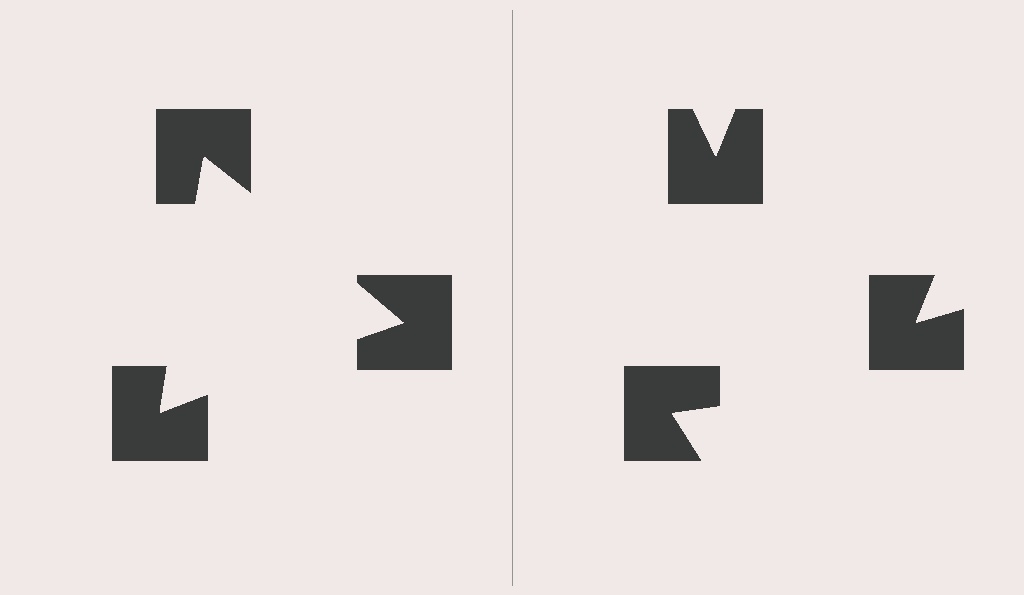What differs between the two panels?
The notched squares are positioned identically on both sides; only the wedge orientations differ. On the left they align to a triangle; on the right they are misaligned.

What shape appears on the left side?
An illusory triangle.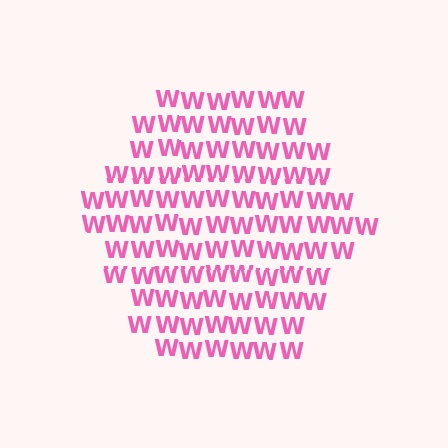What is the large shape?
The large shape is a hexagon.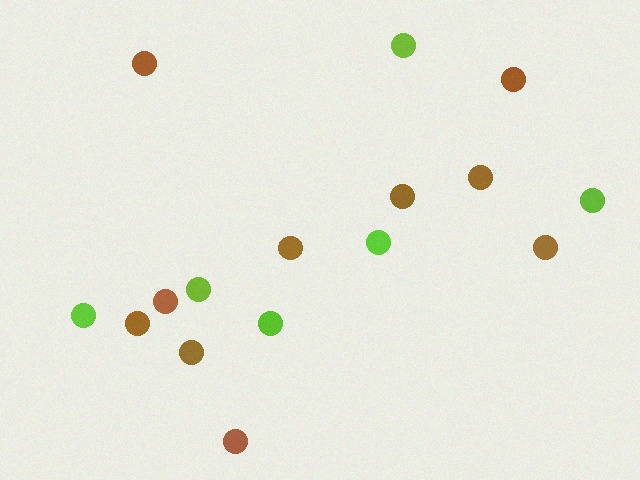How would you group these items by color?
There are 2 groups: one group of lime circles (6) and one group of brown circles (10).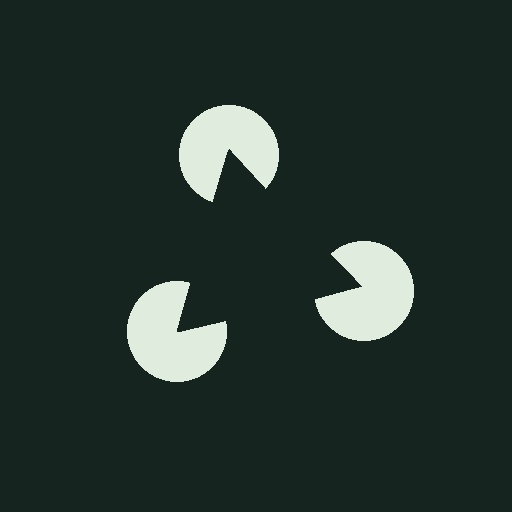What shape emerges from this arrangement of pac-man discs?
An illusory triangle — its edges are inferred from the aligned wedge cuts in the pac-man discs, not physically drawn.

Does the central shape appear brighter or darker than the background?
It typically appears slightly darker than the background, even though no actual brightness change is drawn.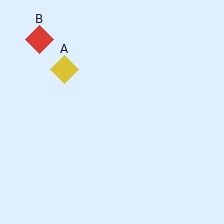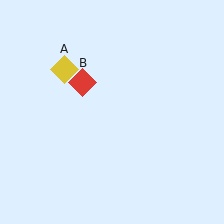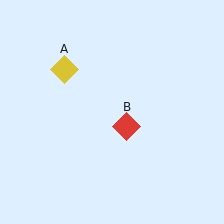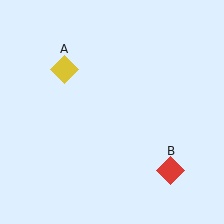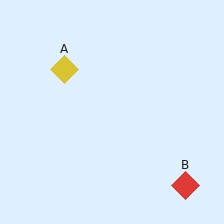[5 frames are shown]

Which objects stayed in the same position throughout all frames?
Yellow diamond (object A) remained stationary.